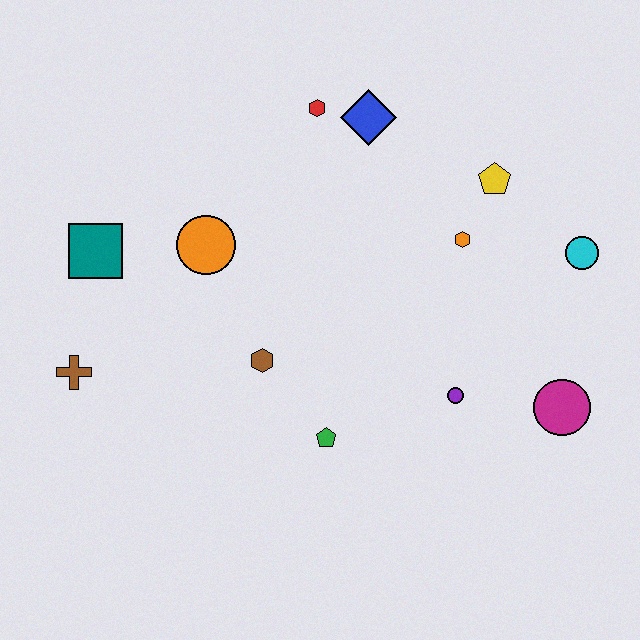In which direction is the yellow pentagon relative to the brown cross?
The yellow pentagon is to the right of the brown cross.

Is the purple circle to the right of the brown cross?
Yes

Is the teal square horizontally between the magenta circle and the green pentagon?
No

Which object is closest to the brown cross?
The teal square is closest to the brown cross.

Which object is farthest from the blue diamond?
The brown cross is farthest from the blue diamond.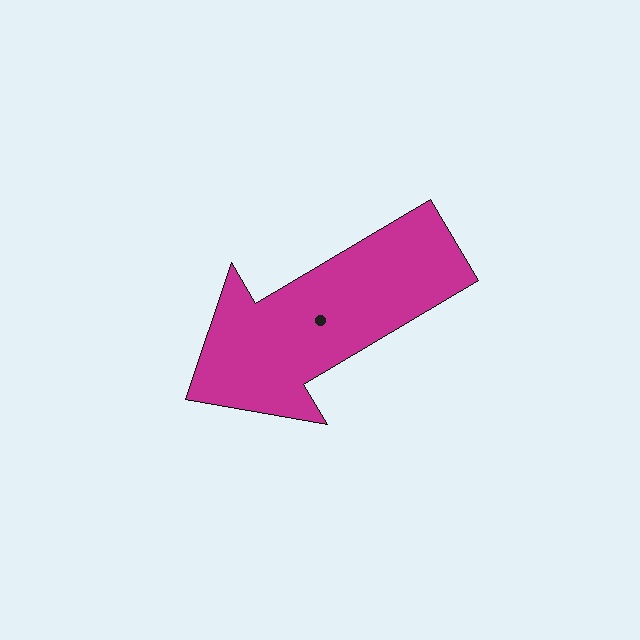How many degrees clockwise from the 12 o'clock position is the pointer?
Approximately 239 degrees.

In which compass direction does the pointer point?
Southwest.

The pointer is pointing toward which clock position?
Roughly 8 o'clock.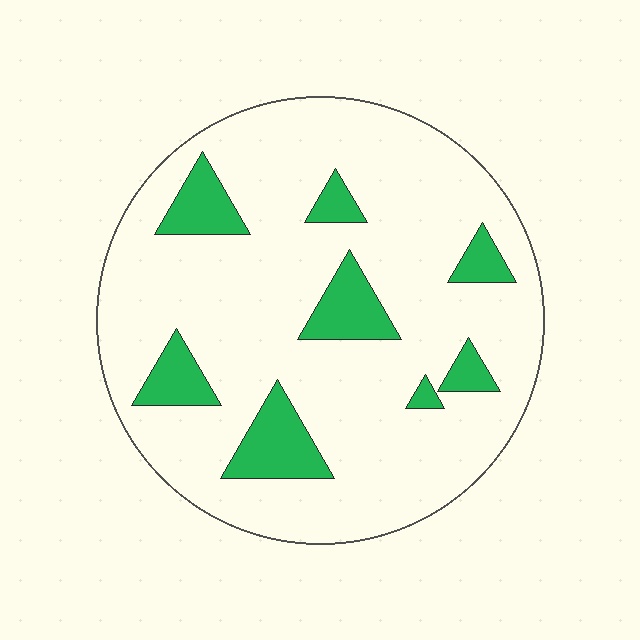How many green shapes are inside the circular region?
8.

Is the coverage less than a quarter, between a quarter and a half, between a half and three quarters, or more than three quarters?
Less than a quarter.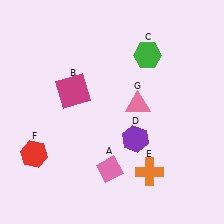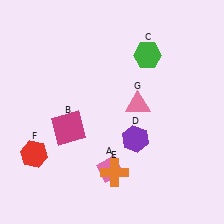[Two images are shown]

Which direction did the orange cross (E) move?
The orange cross (E) moved left.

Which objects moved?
The objects that moved are: the magenta square (B), the orange cross (E).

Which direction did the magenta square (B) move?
The magenta square (B) moved down.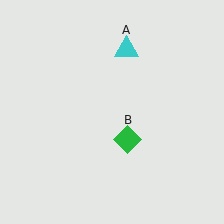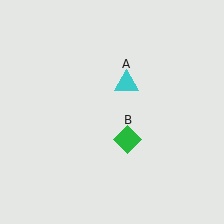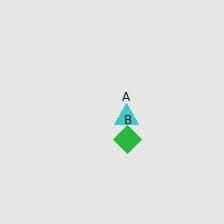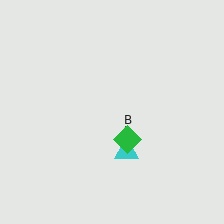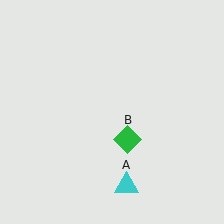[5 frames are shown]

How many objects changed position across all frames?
1 object changed position: cyan triangle (object A).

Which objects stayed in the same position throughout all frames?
Green diamond (object B) remained stationary.